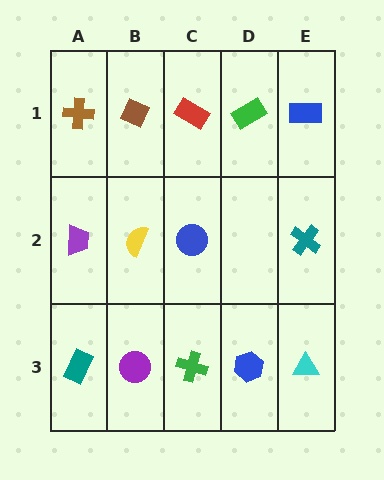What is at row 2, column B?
A yellow semicircle.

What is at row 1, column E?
A blue rectangle.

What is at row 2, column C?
A blue circle.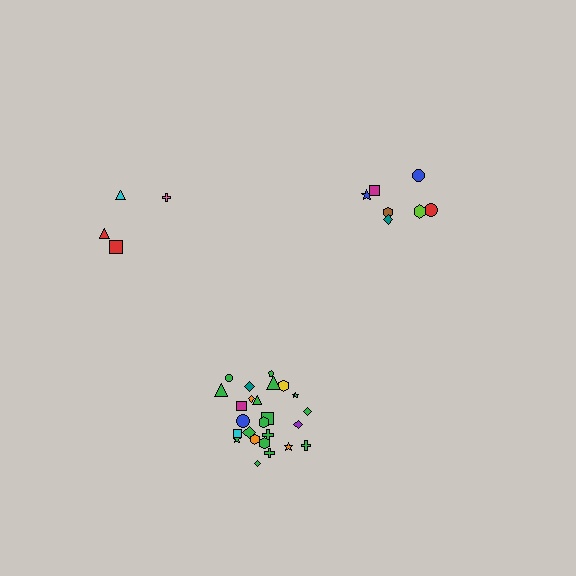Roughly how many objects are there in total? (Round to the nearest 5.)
Roughly 35 objects in total.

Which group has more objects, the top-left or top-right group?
The top-right group.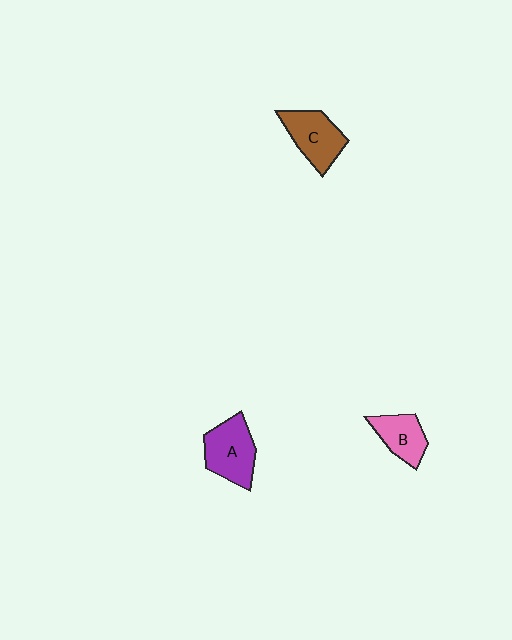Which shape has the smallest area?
Shape B (pink).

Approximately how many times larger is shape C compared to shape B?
Approximately 1.3 times.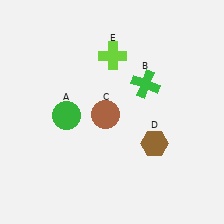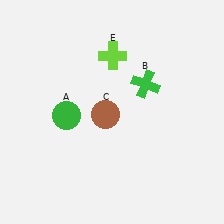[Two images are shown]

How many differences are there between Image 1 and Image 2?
There is 1 difference between the two images.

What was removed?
The brown hexagon (D) was removed in Image 2.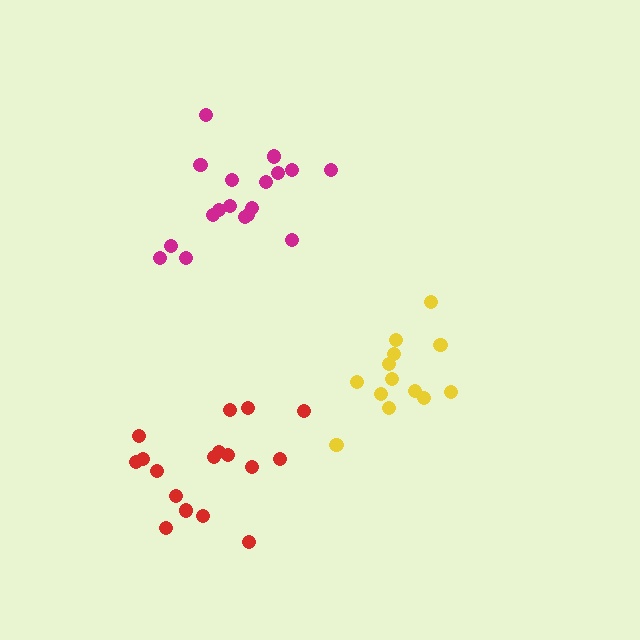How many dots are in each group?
Group 1: 17 dots, Group 2: 18 dots, Group 3: 13 dots (48 total).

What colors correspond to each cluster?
The clusters are colored: red, magenta, yellow.